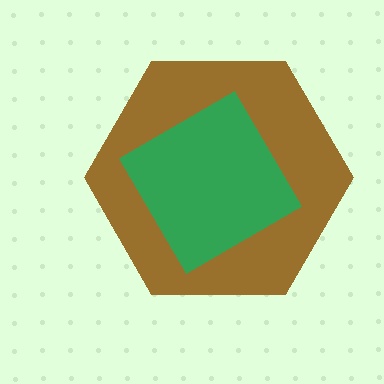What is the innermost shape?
The green diamond.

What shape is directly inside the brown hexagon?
The green diamond.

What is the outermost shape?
The brown hexagon.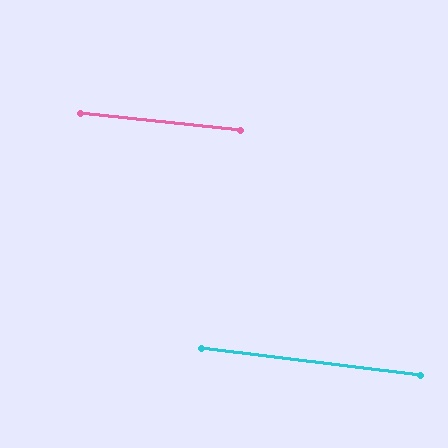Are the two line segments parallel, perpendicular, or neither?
Parallel — their directions differ by only 1.3°.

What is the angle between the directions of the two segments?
Approximately 1 degree.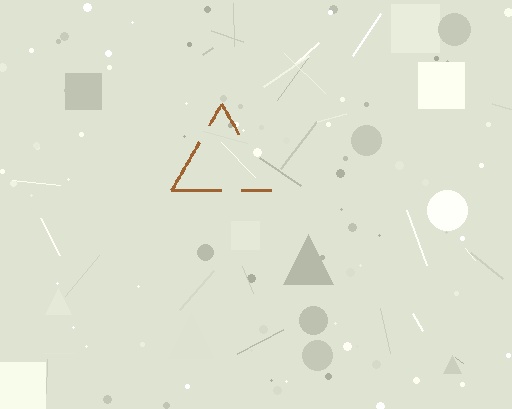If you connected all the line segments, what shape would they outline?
They would outline a triangle.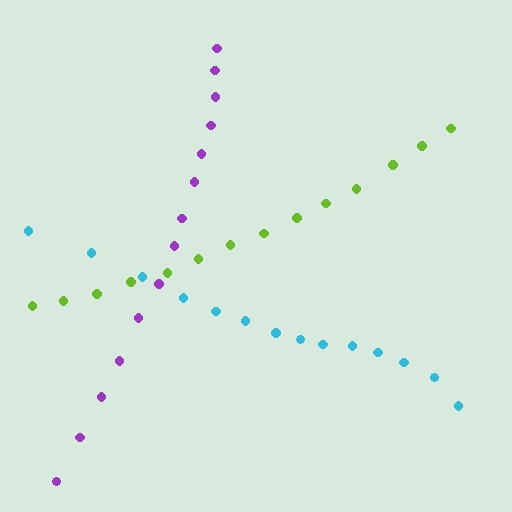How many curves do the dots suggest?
There are 3 distinct paths.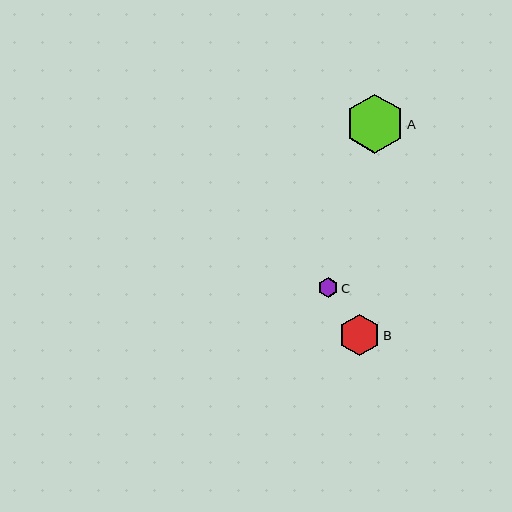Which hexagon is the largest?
Hexagon A is the largest with a size of approximately 59 pixels.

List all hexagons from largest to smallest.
From largest to smallest: A, B, C.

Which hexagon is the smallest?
Hexagon C is the smallest with a size of approximately 20 pixels.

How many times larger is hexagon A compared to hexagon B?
Hexagon A is approximately 1.4 times the size of hexagon B.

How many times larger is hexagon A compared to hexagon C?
Hexagon A is approximately 3.0 times the size of hexagon C.